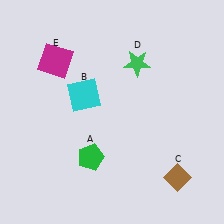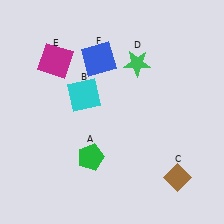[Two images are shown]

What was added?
A blue square (F) was added in Image 2.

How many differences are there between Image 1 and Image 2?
There is 1 difference between the two images.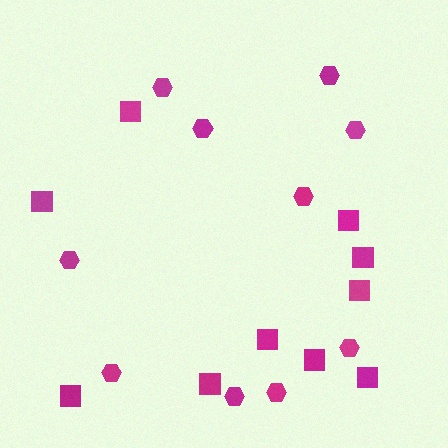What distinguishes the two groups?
There are 2 groups: one group of squares (10) and one group of hexagons (10).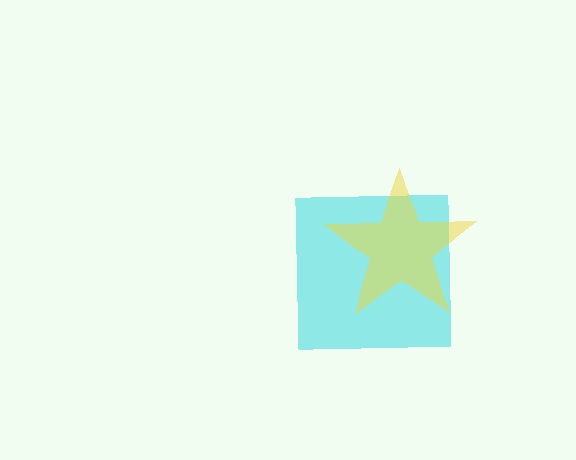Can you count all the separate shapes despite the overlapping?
Yes, there are 2 separate shapes.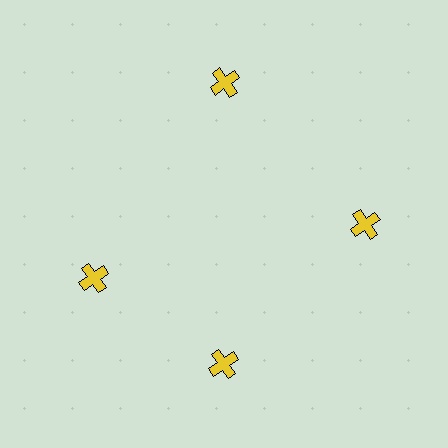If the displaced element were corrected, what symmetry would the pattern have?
It would have 4-fold rotational symmetry — the pattern would map onto itself every 90 degrees.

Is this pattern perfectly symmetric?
No. The 4 yellow crosses are arranged in a ring, but one element near the 9 o'clock position is rotated out of alignment along the ring, breaking the 4-fold rotational symmetry.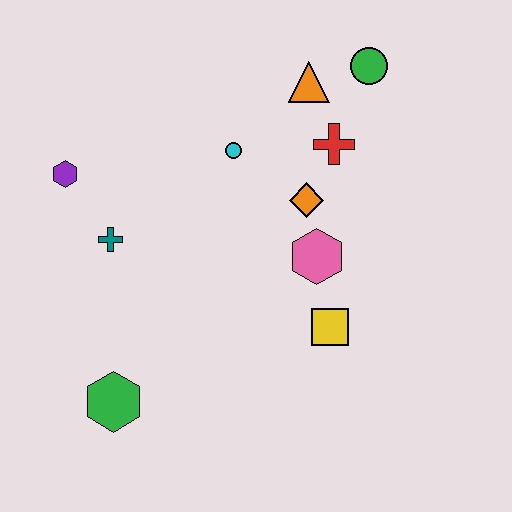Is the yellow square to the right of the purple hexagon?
Yes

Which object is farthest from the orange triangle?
The green hexagon is farthest from the orange triangle.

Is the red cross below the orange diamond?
No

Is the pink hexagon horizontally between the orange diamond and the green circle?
Yes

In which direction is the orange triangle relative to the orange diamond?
The orange triangle is above the orange diamond.